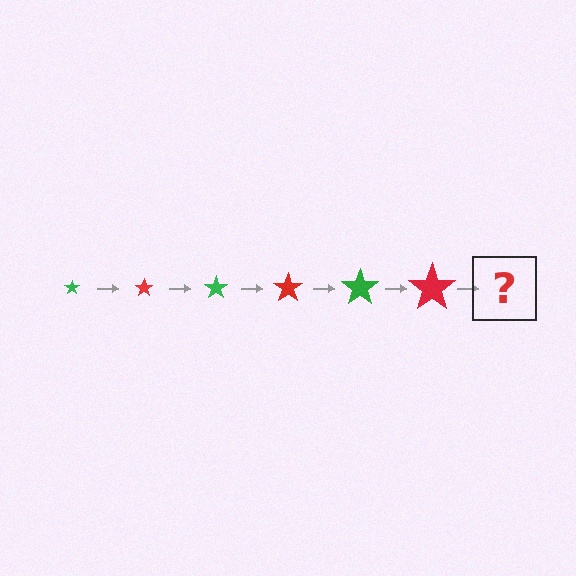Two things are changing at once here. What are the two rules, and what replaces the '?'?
The two rules are that the star grows larger each step and the color cycles through green and red. The '?' should be a green star, larger than the previous one.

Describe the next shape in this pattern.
It should be a green star, larger than the previous one.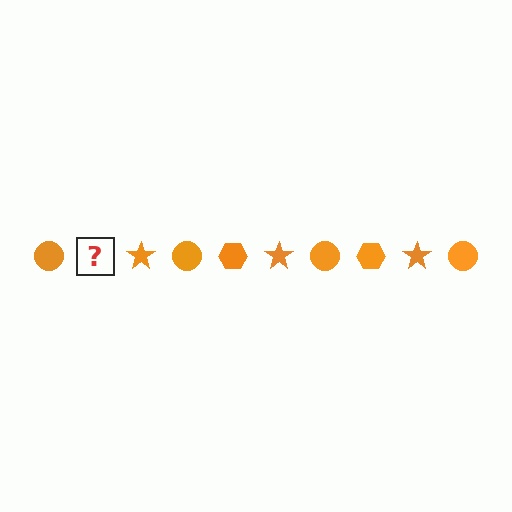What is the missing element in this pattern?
The missing element is an orange hexagon.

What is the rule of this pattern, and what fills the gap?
The rule is that the pattern cycles through circle, hexagon, star shapes in orange. The gap should be filled with an orange hexagon.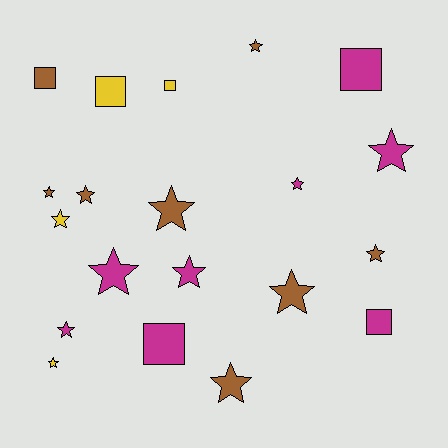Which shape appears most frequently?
Star, with 14 objects.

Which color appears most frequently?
Brown, with 8 objects.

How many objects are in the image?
There are 20 objects.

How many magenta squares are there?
There are 3 magenta squares.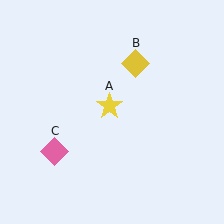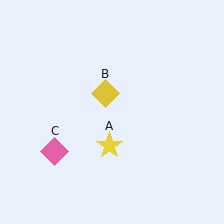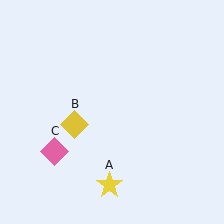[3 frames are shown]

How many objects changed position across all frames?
2 objects changed position: yellow star (object A), yellow diamond (object B).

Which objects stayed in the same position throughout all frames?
Pink diamond (object C) remained stationary.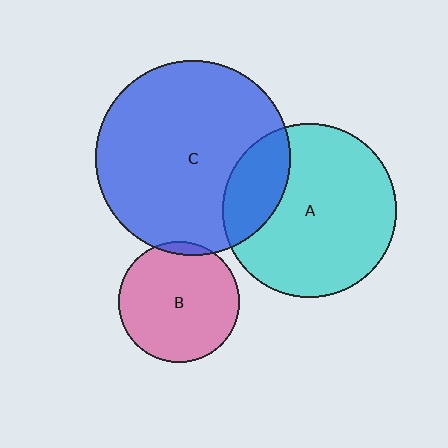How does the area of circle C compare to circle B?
Approximately 2.6 times.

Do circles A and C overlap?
Yes.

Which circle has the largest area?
Circle C (blue).